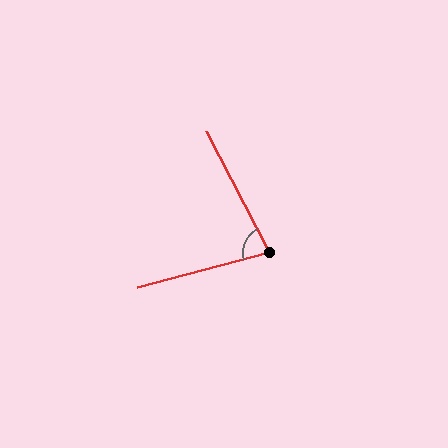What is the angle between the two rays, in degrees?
Approximately 77 degrees.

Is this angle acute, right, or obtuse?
It is acute.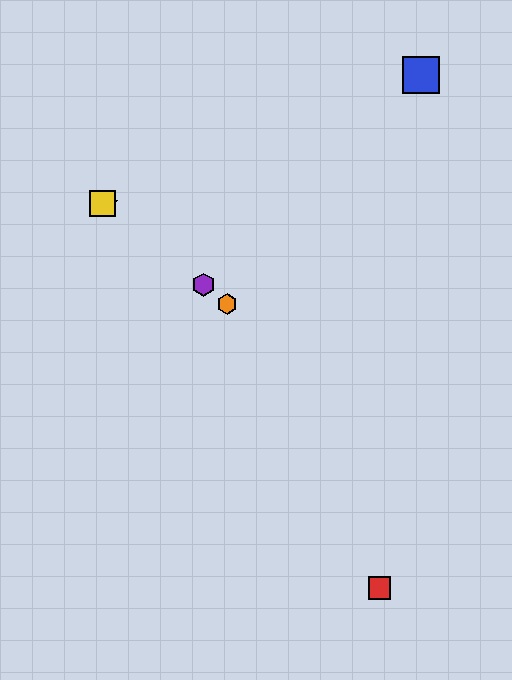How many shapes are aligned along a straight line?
4 shapes (the green star, the yellow square, the purple hexagon, the orange hexagon) are aligned along a straight line.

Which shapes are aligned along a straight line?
The green star, the yellow square, the purple hexagon, the orange hexagon are aligned along a straight line.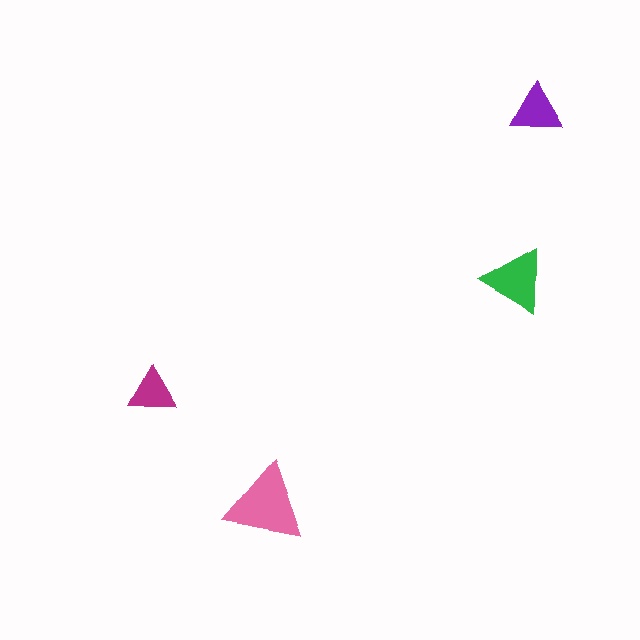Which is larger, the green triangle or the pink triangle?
The pink one.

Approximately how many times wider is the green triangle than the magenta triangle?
About 1.5 times wider.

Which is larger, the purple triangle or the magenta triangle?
The purple one.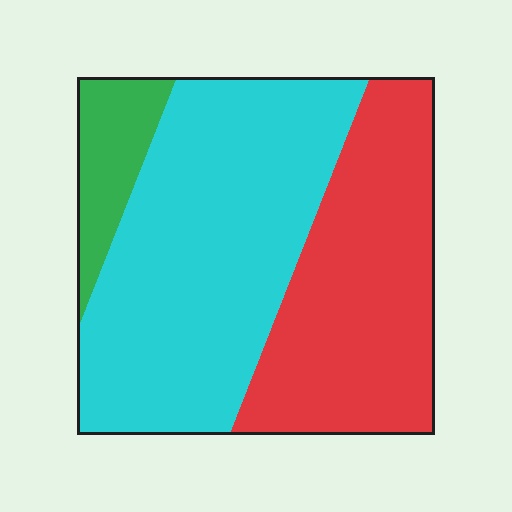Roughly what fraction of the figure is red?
Red takes up between a third and a half of the figure.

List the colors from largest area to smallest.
From largest to smallest: cyan, red, green.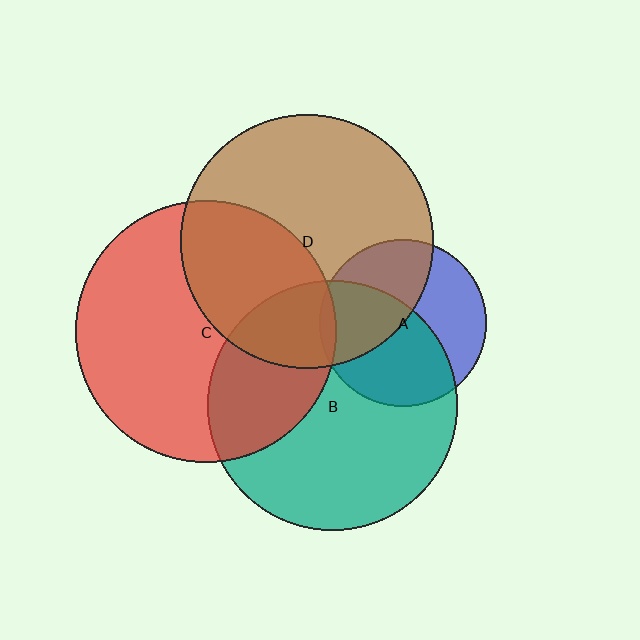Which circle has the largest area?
Circle C (red).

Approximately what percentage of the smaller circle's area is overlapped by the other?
Approximately 35%.